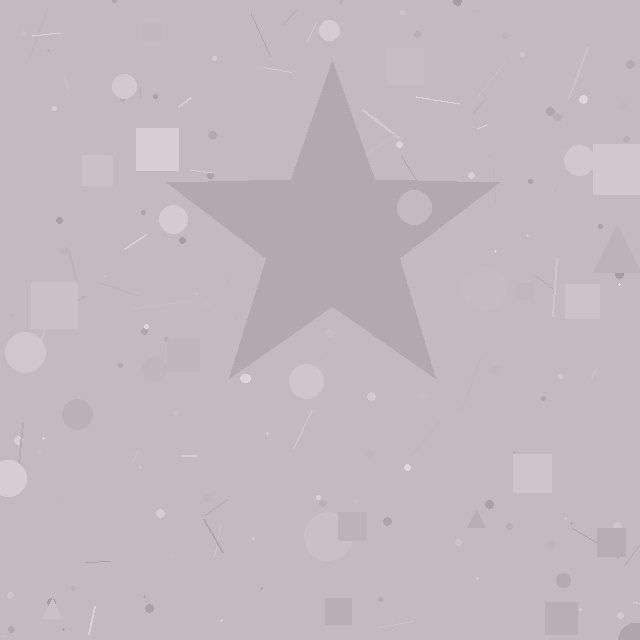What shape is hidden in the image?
A star is hidden in the image.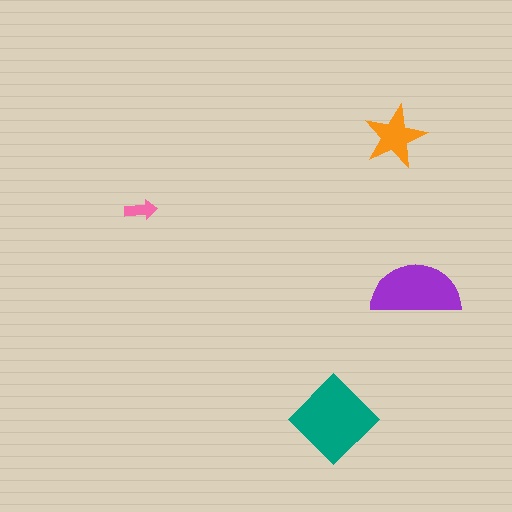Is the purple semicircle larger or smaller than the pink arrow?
Larger.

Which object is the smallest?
The pink arrow.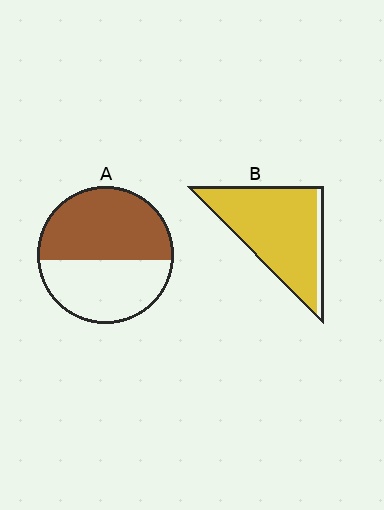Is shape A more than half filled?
Yes.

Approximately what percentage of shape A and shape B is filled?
A is approximately 55% and B is approximately 90%.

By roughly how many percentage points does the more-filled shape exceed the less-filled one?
By roughly 35 percentage points (B over A).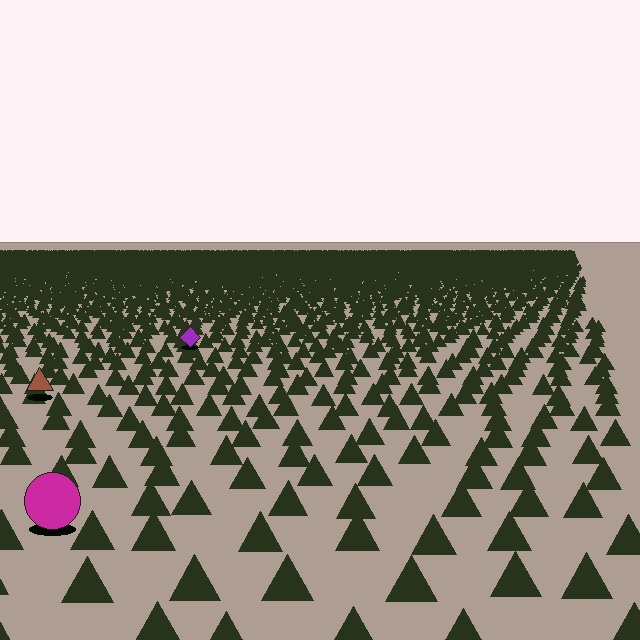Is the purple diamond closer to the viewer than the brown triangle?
No. The brown triangle is closer — you can tell from the texture gradient: the ground texture is coarser near it.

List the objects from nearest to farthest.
From nearest to farthest: the magenta circle, the brown triangle, the purple diamond.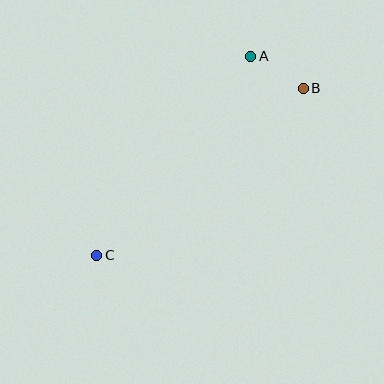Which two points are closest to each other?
Points A and B are closest to each other.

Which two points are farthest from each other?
Points B and C are farthest from each other.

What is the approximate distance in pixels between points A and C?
The distance between A and C is approximately 251 pixels.